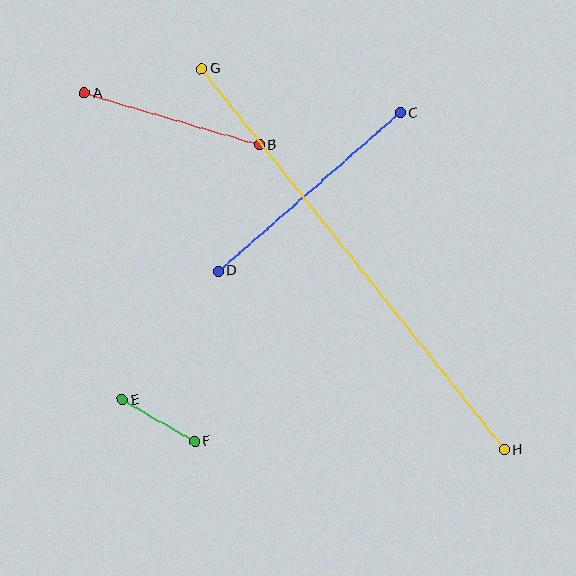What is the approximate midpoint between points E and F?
The midpoint is at approximately (158, 421) pixels.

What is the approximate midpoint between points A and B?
The midpoint is at approximately (172, 119) pixels.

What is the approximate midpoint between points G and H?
The midpoint is at approximately (353, 259) pixels.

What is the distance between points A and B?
The distance is approximately 182 pixels.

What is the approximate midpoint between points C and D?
The midpoint is at approximately (309, 192) pixels.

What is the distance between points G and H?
The distance is approximately 487 pixels.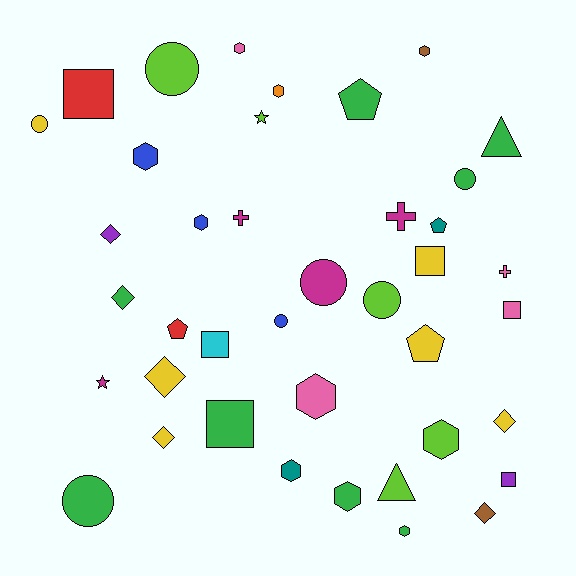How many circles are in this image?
There are 7 circles.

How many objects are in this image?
There are 40 objects.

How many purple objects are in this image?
There are 2 purple objects.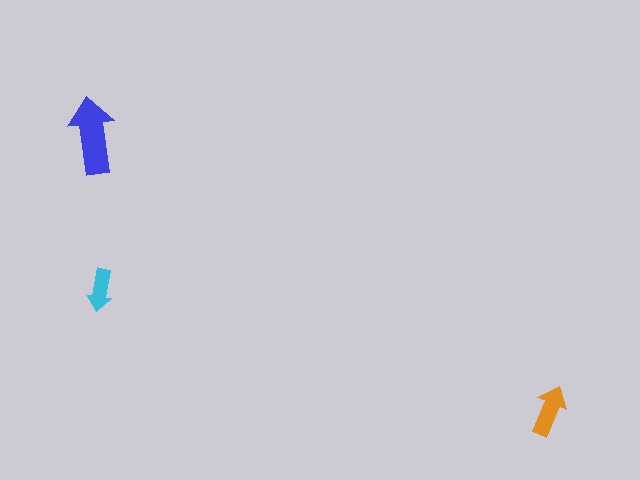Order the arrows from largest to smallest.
the blue one, the orange one, the cyan one.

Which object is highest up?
The blue arrow is topmost.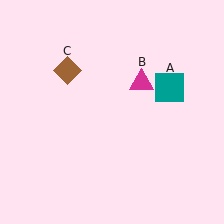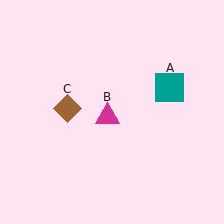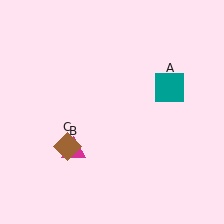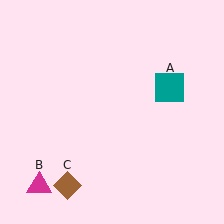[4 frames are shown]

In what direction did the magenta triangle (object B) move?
The magenta triangle (object B) moved down and to the left.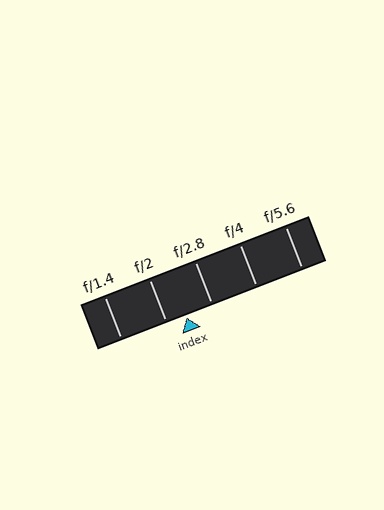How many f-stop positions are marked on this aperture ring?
There are 5 f-stop positions marked.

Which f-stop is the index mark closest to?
The index mark is closest to f/2.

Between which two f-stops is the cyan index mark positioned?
The index mark is between f/2 and f/2.8.